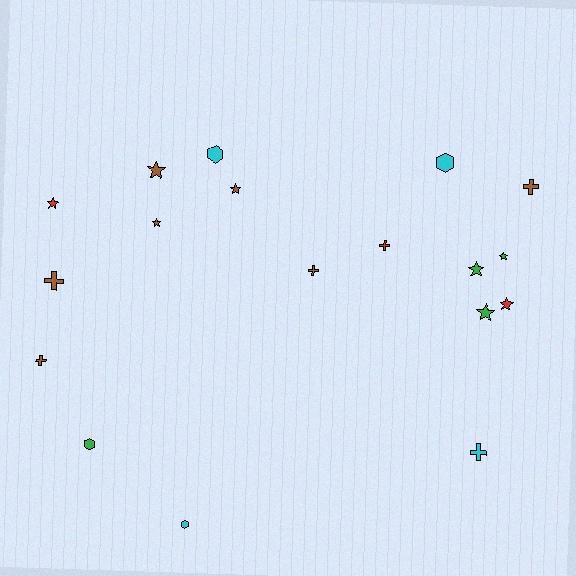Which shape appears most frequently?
Star, with 8 objects.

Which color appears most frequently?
Brown, with 7 objects.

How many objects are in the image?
There are 18 objects.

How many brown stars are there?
There are 3 brown stars.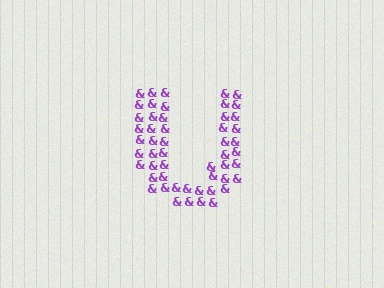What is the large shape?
The large shape is the letter U.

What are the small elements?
The small elements are ampersands.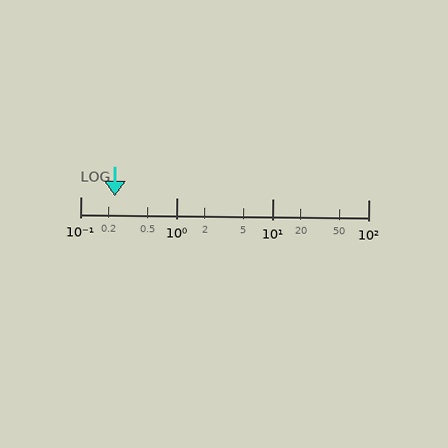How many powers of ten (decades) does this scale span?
The scale spans 3 decades, from 0.1 to 100.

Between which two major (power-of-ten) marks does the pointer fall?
The pointer is between 0.1 and 1.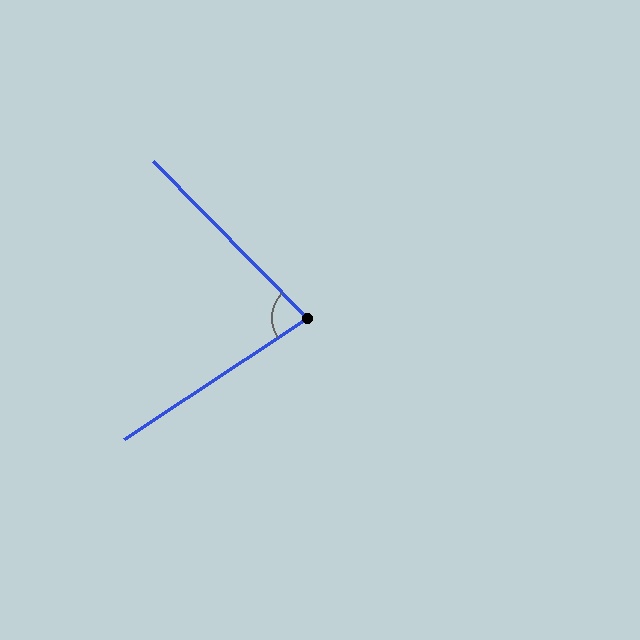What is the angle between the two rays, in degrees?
Approximately 79 degrees.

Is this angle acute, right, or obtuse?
It is acute.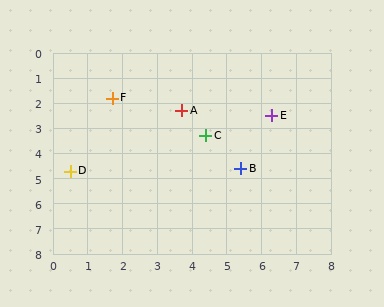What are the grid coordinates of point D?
Point D is at approximately (0.5, 4.7).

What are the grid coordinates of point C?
Point C is at approximately (4.4, 3.3).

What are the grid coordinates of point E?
Point E is at approximately (6.3, 2.5).